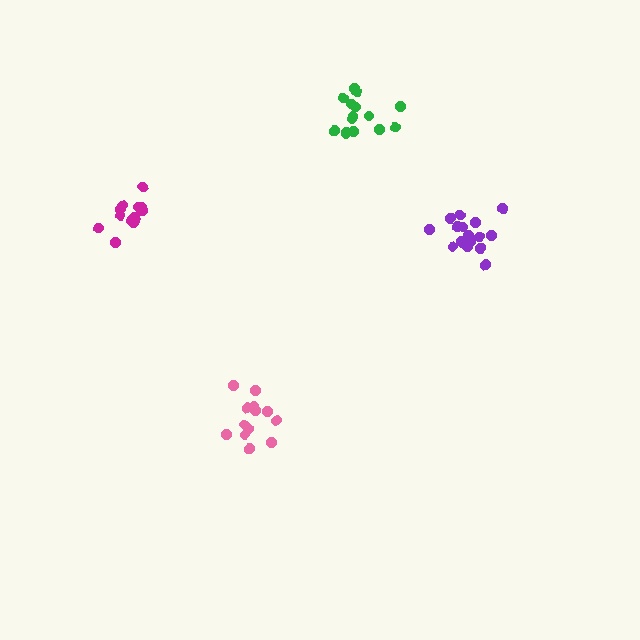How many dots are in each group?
Group 1: 14 dots, Group 2: 13 dots, Group 3: 15 dots, Group 4: 17 dots (59 total).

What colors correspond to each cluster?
The clusters are colored: pink, magenta, green, purple.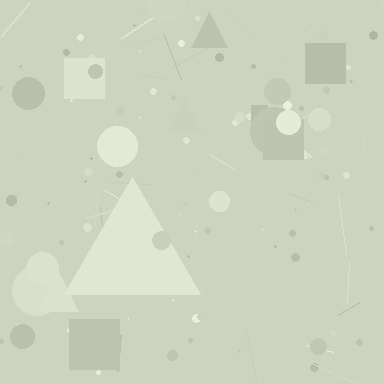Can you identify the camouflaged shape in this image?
The camouflaged shape is a triangle.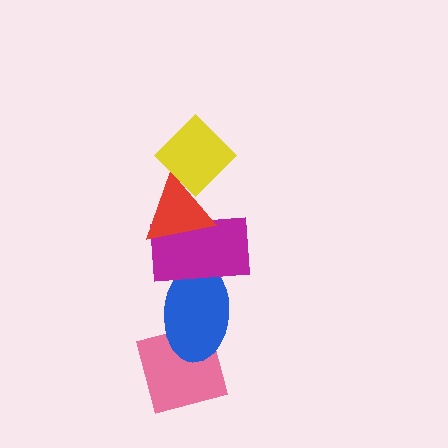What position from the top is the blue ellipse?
The blue ellipse is 4th from the top.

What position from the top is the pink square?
The pink square is 5th from the top.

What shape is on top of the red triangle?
The yellow diamond is on top of the red triangle.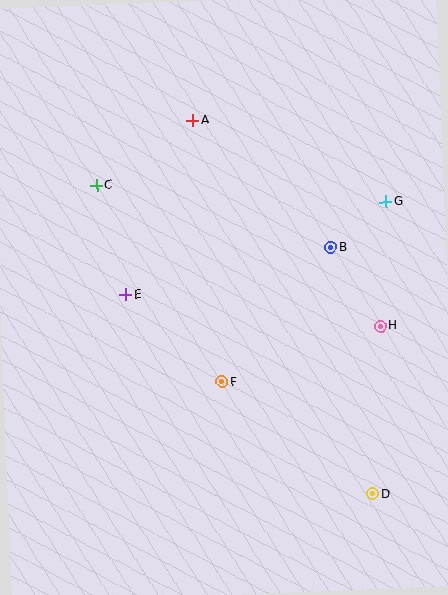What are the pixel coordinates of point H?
Point H is at (381, 326).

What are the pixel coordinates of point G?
Point G is at (386, 202).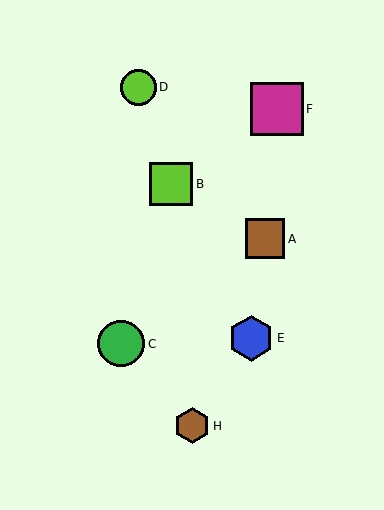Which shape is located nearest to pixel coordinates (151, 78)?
The lime circle (labeled D) at (139, 87) is nearest to that location.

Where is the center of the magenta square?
The center of the magenta square is at (277, 109).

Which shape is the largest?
The magenta square (labeled F) is the largest.